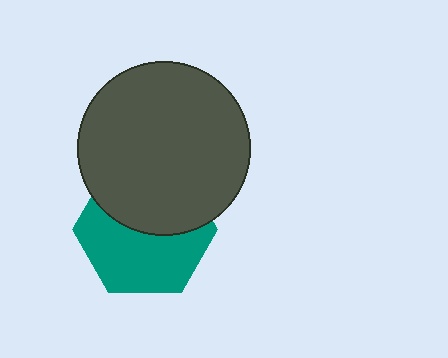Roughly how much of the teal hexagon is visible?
About half of it is visible (roughly 55%).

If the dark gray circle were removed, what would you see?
You would see the complete teal hexagon.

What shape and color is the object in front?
The object in front is a dark gray circle.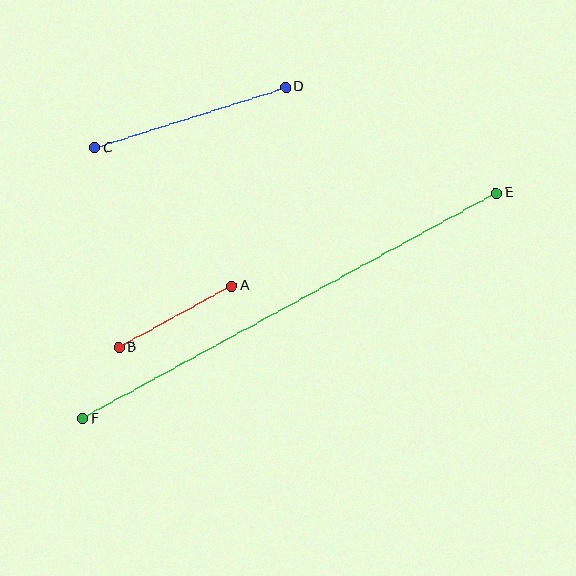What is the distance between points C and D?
The distance is approximately 200 pixels.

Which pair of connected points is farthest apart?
Points E and F are farthest apart.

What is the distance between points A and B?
The distance is approximately 128 pixels.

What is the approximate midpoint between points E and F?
The midpoint is at approximately (290, 306) pixels.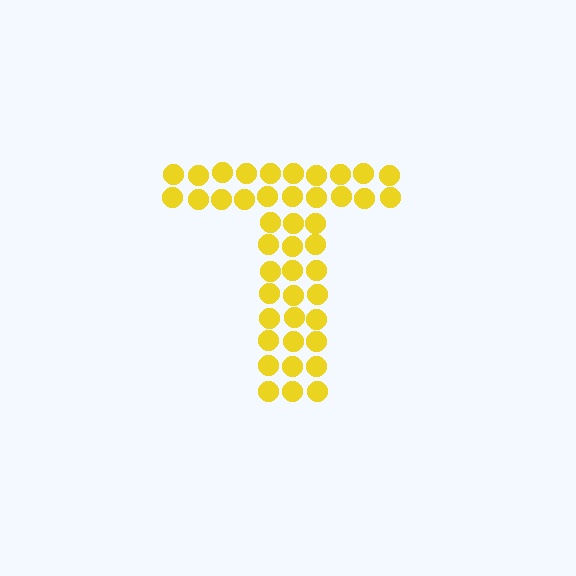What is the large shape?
The large shape is the letter T.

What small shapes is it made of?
It is made of small circles.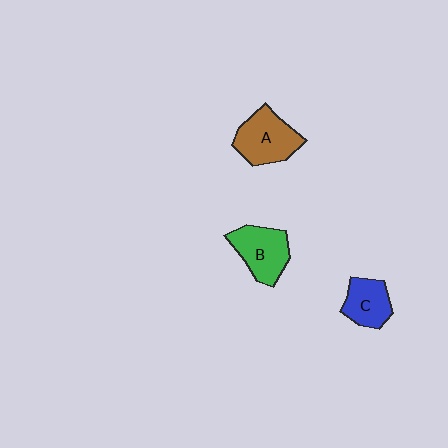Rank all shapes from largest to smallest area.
From largest to smallest: A (brown), B (green), C (blue).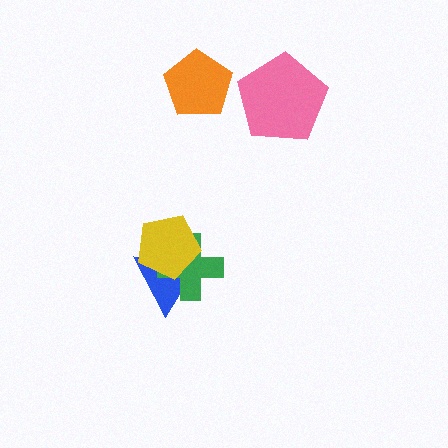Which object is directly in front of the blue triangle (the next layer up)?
The green cross is directly in front of the blue triangle.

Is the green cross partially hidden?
Yes, it is partially covered by another shape.